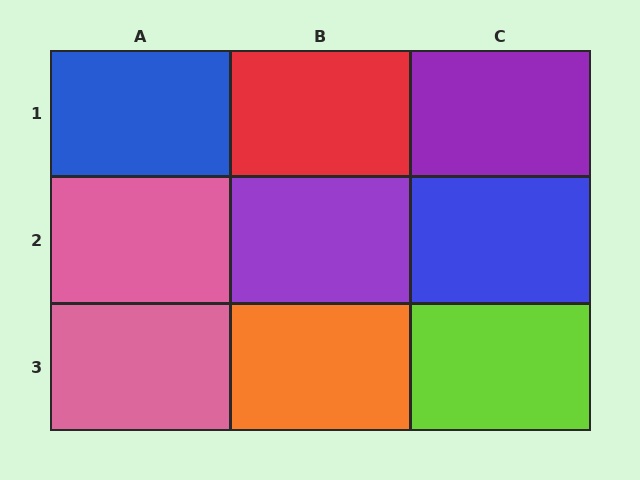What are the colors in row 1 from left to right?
Blue, red, purple.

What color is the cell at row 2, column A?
Pink.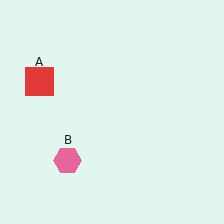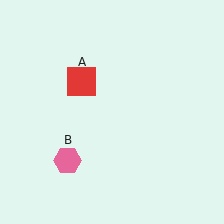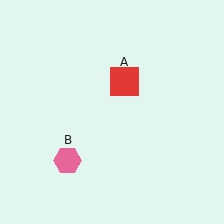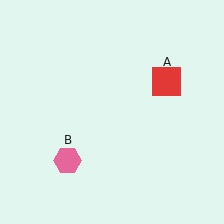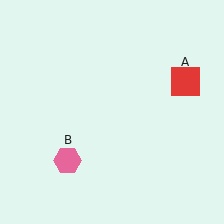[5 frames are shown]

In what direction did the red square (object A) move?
The red square (object A) moved right.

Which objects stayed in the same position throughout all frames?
Pink hexagon (object B) remained stationary.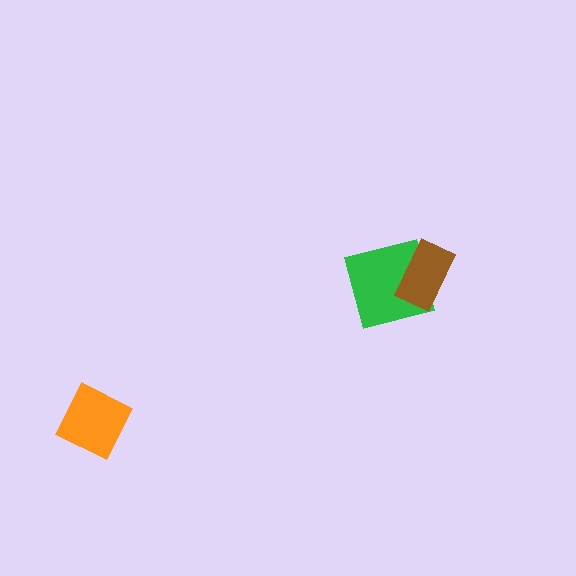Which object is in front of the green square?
The brown rectangle is in front of the green square.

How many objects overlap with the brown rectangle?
1 object overlaps with the brown rectangle.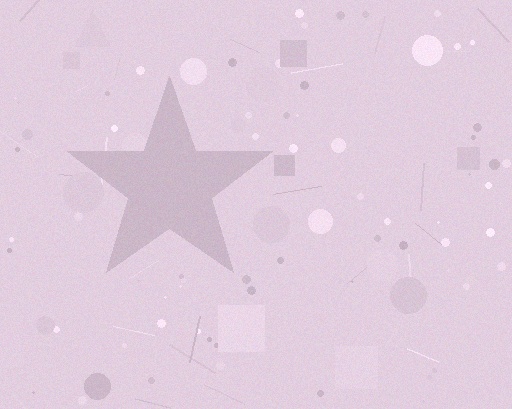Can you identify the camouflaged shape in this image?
The camouflaged shape is a star.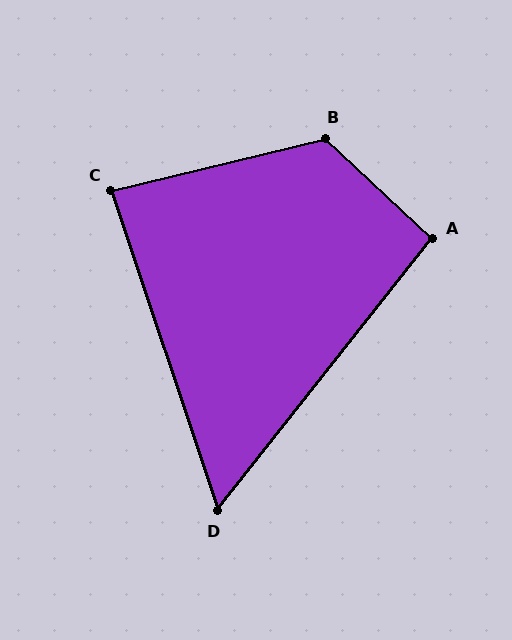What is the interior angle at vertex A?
Approximately 95 degrees (approximately right).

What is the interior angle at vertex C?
Approximately 85 degrees (approximately right).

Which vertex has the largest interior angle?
B, at approximately 123 degrees.